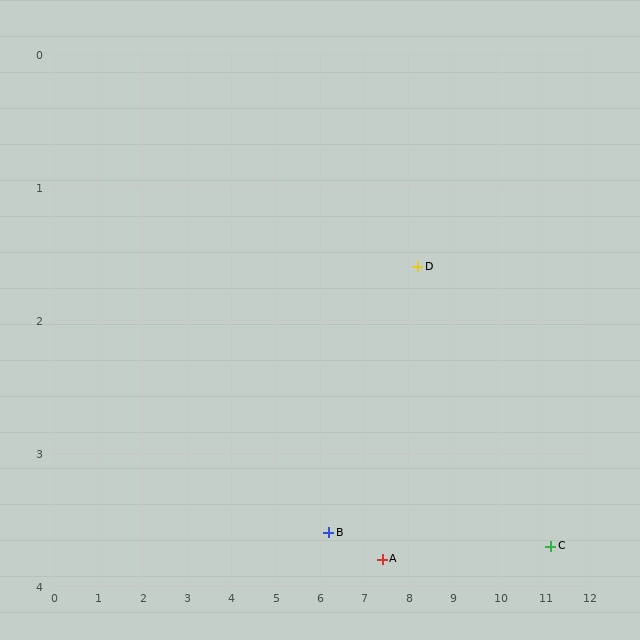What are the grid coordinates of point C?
Point C is at approximately (11.2, 3.7).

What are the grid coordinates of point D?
Point D is at approximately (8.2, 1.6).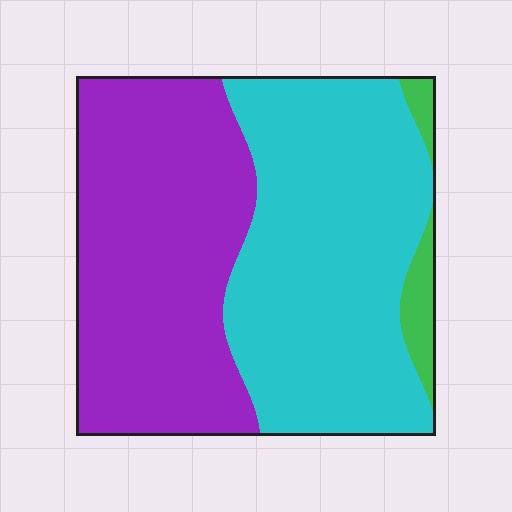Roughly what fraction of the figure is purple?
Purple covers 46% of the figure.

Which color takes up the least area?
Green, at roughly 5%.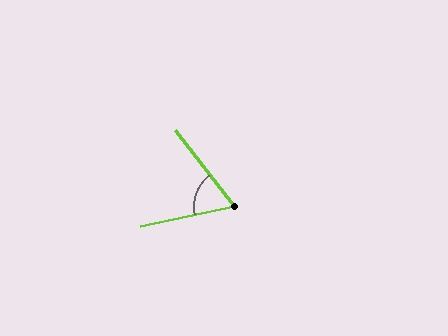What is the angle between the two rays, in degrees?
Approximately 65 degrees.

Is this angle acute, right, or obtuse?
It is acute.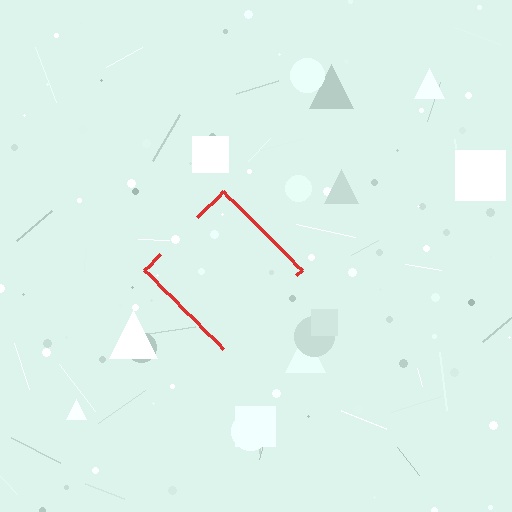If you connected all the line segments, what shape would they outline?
They would outline a diamond.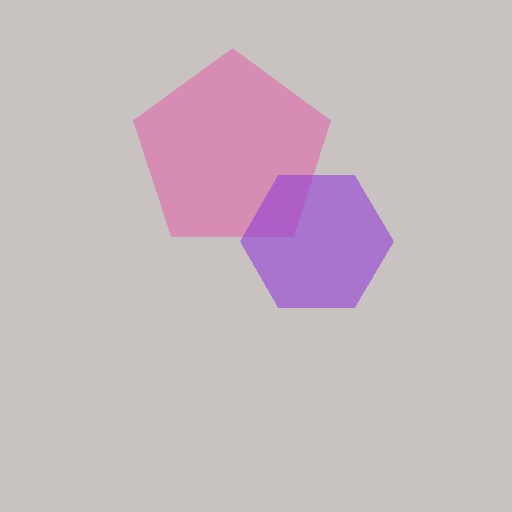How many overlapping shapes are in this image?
There are 2 overlapping shapes in the image.